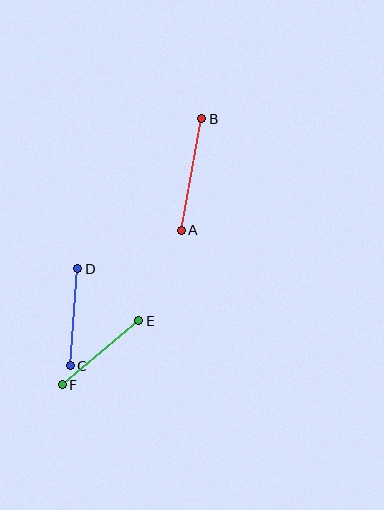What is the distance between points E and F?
The distance is approximately 99 pixels.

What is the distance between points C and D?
The distance is approximately 97 pixels.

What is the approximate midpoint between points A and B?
The midpoint is at approximately (191, 175) pixels.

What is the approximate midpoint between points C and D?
The midpoint is at approximately (74, 317) pixels.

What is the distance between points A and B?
The distance is approximately 114 pixels.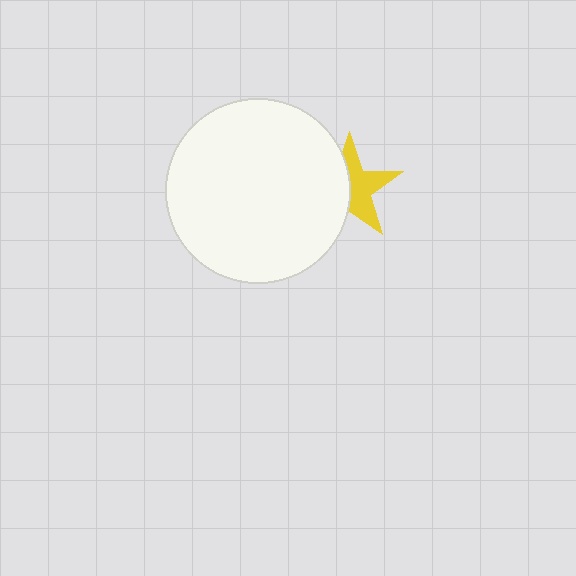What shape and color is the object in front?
The object in front is a white circle.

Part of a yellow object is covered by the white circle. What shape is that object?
It is a star.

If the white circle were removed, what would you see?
You would see the complete yellow star.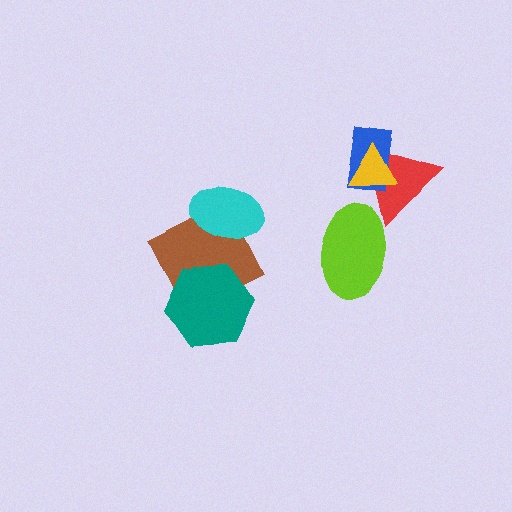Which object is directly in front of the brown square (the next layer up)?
The teal hexagon is directly in front of the brown square.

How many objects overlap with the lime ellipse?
1 object overlaps with the lime ellipse.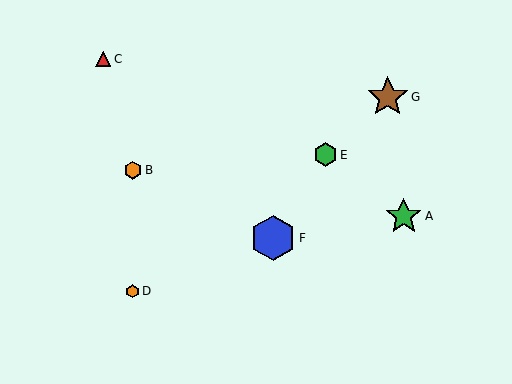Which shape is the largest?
The blue hexagon (labeled F) is the largest.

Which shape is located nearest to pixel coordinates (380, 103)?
The brown star (labeled G) at (388, 97) is nearest to that location.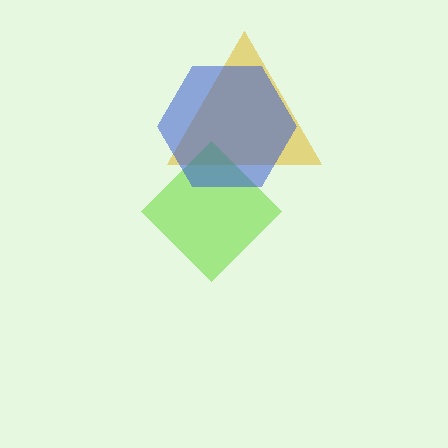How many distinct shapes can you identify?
There are 3 distinct shapes: a yellow triangle, a lime diamond, a blue hexagon.